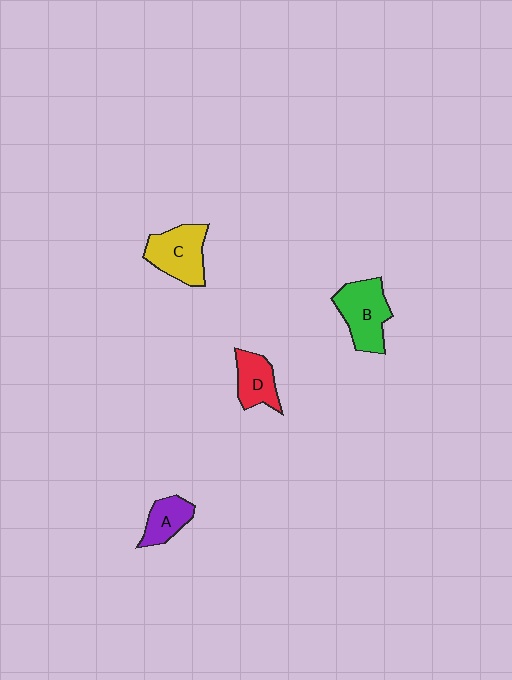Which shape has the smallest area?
Shape A (purple).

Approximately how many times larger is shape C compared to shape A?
Approximately 1.6 times.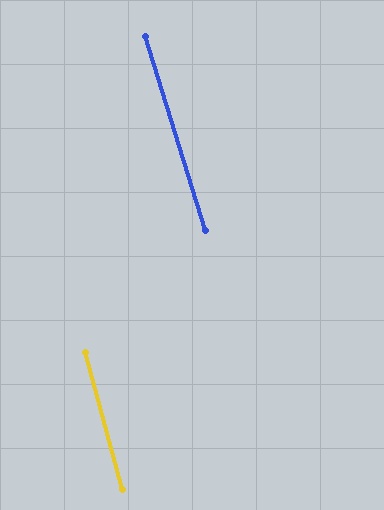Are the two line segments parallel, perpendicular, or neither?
Parallel — their directions differ by only 2.0°.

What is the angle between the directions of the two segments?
Approximately 2 degrees.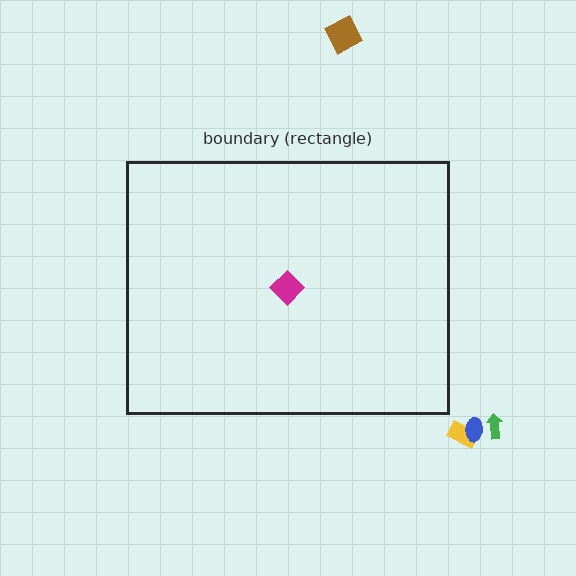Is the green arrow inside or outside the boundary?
Outside.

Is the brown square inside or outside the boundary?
Outside.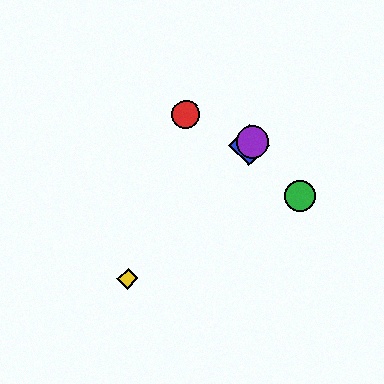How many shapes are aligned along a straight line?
3 shapes (the blue diamond, the yellow diamond, the purple circle) are aligned along a straight line.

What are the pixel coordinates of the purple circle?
The purple circle is at (252, 142).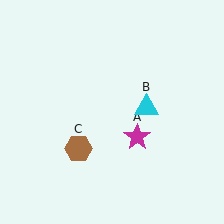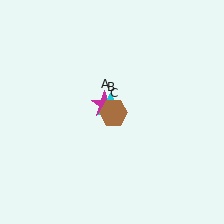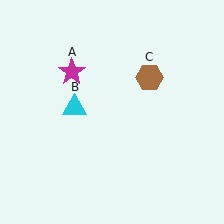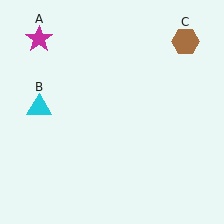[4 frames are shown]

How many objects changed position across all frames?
3 objects changed position: magenta star (object A), cyan triangle (object B), brown hexagon (object C).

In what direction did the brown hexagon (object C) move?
The brown hexagon (object C) moved up and to the right.